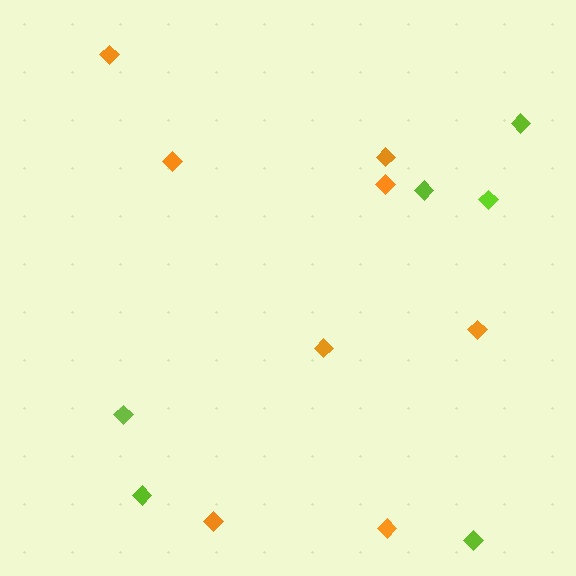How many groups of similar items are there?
There are 2 groups: one group of orange diamonds (8) and one group of lime diamonds (6).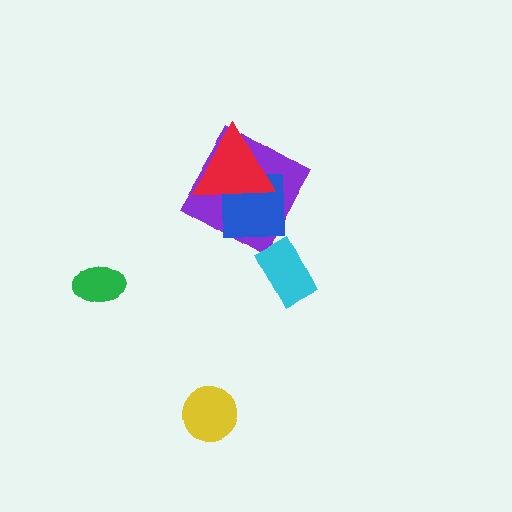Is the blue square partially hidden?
Yes, it is partially covered by another shape.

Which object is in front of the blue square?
The red triangle is in front of the blue square.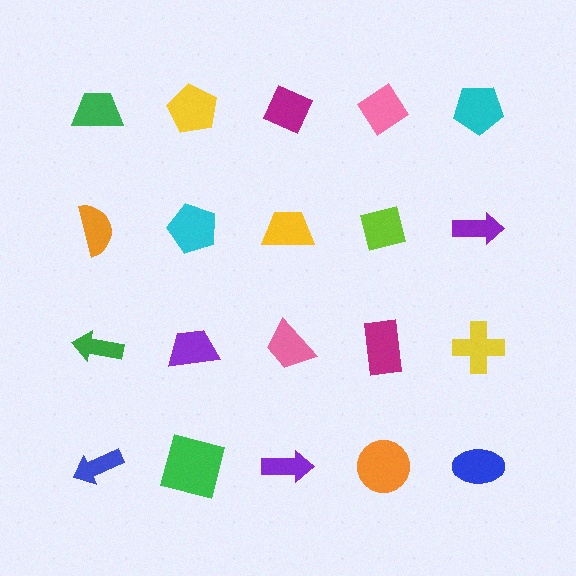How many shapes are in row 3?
5 shapes.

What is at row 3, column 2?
A purple trapezoid.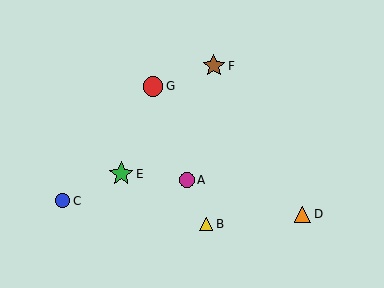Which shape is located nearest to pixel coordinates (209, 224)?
The yellow triangle (labeled B) at (206, 224) is nearest to that location.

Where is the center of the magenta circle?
The center of the magenta circle is at (187, 180).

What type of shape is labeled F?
Shape F is a brown star.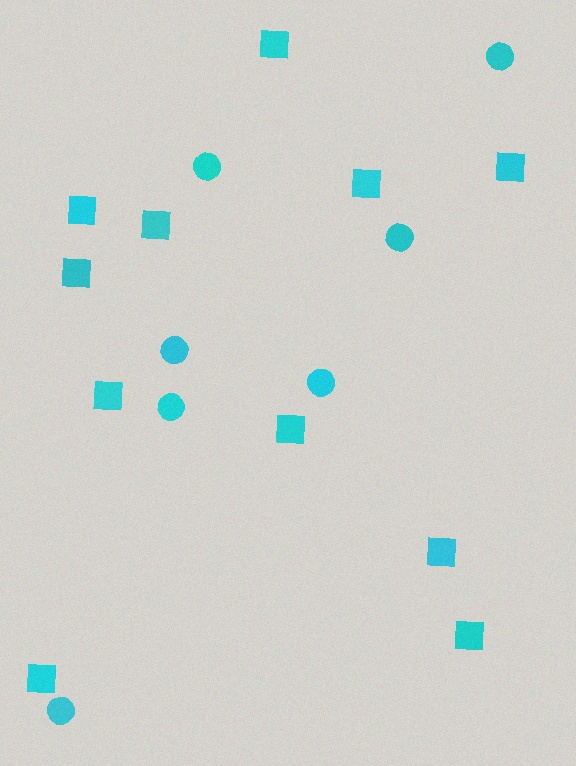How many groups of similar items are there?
There are 2 groups: one group of circles (7) and one group of squares (11).